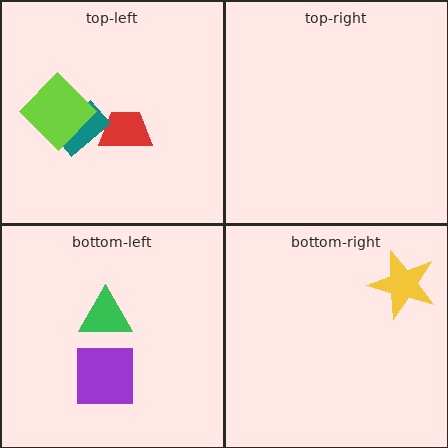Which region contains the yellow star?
The bottom-right region.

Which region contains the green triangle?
The bottom-left region.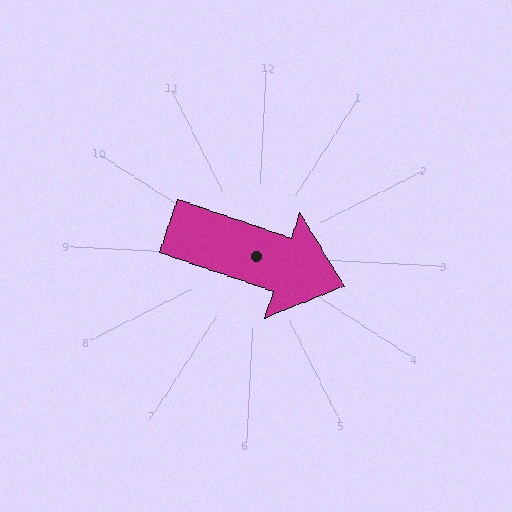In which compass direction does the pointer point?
East.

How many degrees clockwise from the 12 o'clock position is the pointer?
Approximately 106 degrees.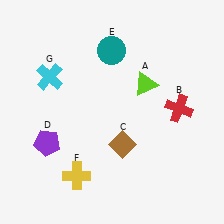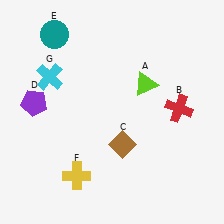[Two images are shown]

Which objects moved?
The objects that moved are: the purple pentagon (D), the teal circle (E).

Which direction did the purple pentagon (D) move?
The purple pentagon (D) moved up.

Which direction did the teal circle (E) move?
The teal circle (E) moved left.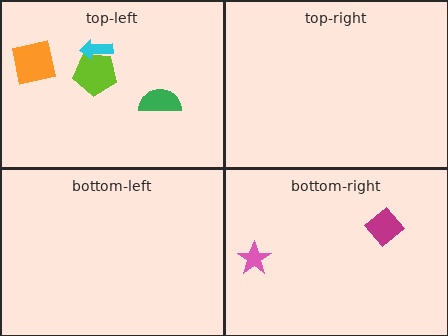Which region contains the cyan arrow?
The top-left region.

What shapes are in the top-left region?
The lime pentagon, the orange square, the cyan arrow, the green semicircle.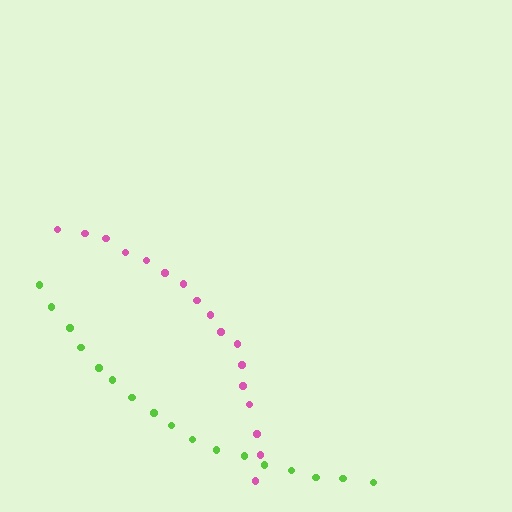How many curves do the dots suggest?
There are 2 distinct paths.